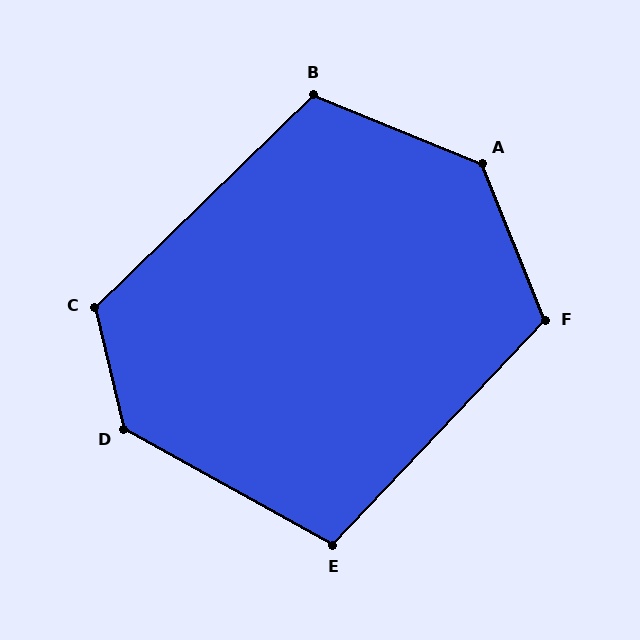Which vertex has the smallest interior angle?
E, at approximately 105 degrees.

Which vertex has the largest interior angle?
A, at approximately 134 degrees.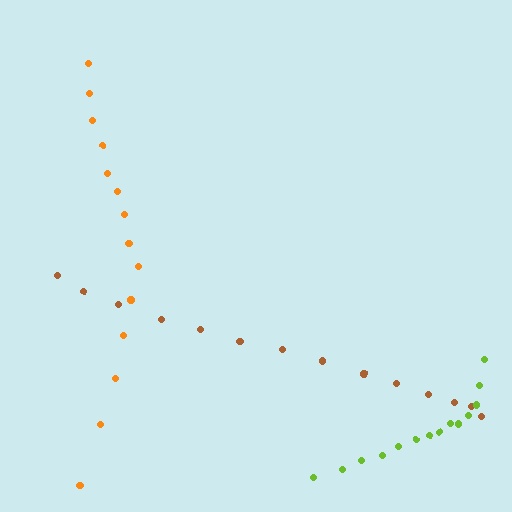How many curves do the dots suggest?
There are 3 distinct paths.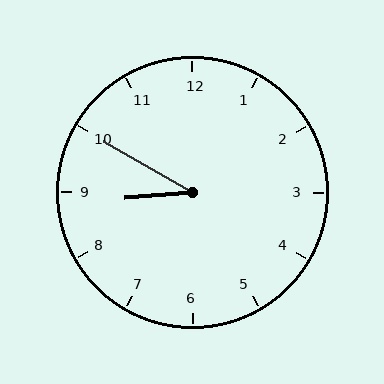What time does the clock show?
8:50.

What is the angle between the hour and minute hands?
Approximately 35 degrees.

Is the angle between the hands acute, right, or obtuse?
It is acute.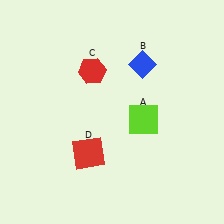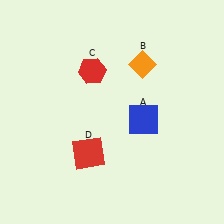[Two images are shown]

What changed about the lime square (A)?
In Image 1, A is lime. In Image 2, it changed to blue.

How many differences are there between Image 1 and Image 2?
There are 2 differences between the two images.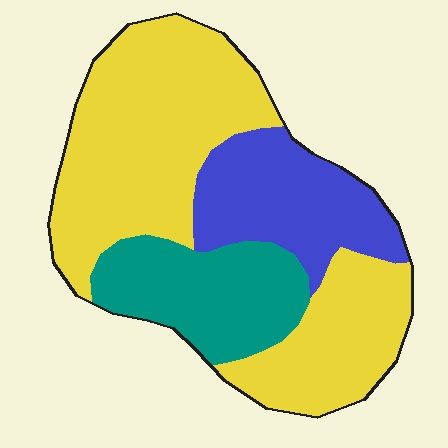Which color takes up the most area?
Yellow, at roughly 60%.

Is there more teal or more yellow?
Yellow.